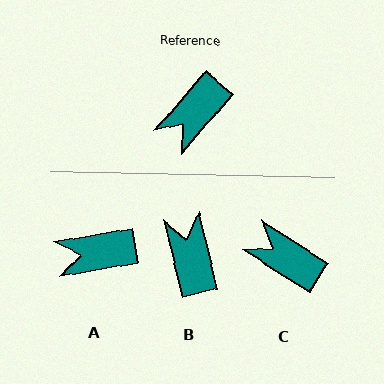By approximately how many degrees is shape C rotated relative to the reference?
Approximately 82 degrees clockwise.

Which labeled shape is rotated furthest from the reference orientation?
B, about 126 degrees away.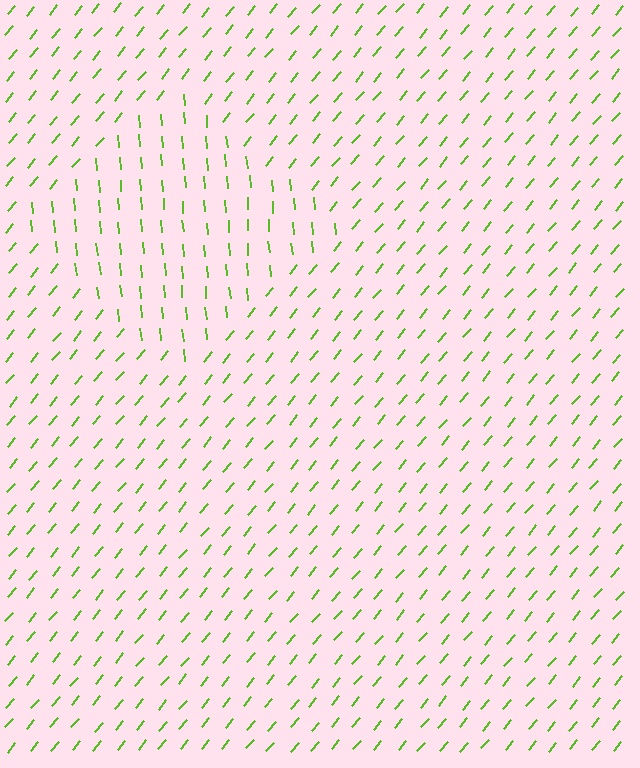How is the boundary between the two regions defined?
The boundary is defined purely by a change in line orientation (approximately 45 degrees difference). All lines are the same color and thickness.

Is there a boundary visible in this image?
Yes, there is a texture boundary formed by a change in line orientation.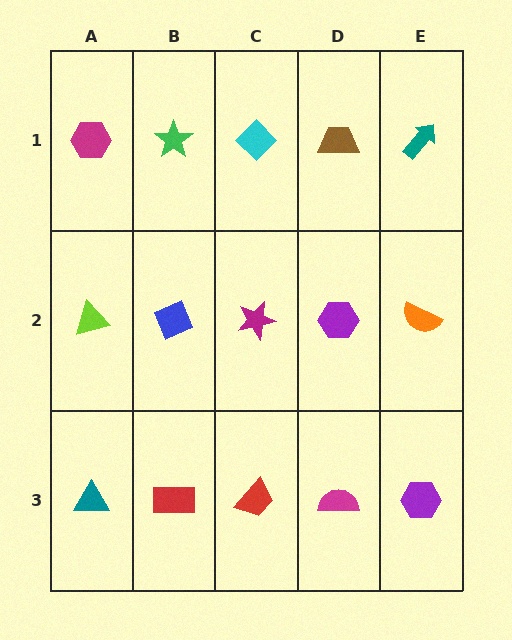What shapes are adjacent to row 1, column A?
A lime triangle (row 2, column A), a green star (row 1, column B).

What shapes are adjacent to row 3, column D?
A purple hexagon (row 2, column D), a red trapezoid (row 3, column C), a purple hexagon (row 3, column E).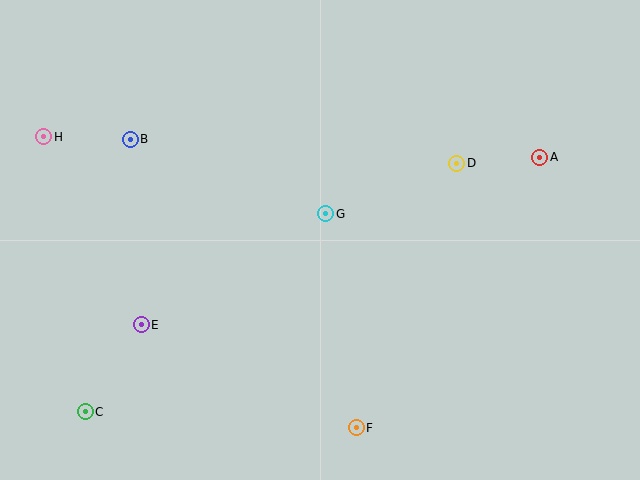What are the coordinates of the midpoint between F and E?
The midpoint between F and E is at (249, 376).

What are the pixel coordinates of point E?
Point E is at (141, 325).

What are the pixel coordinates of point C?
Point C is at (85, 412).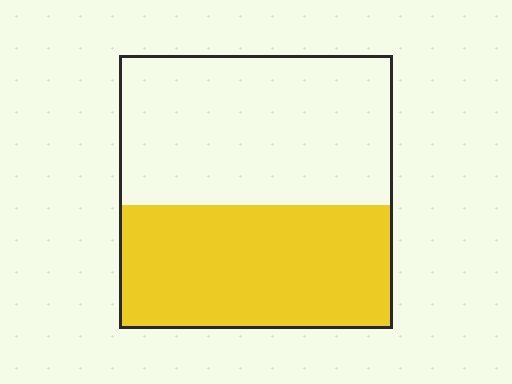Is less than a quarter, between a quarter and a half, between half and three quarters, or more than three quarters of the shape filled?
Between a quarter and a half.